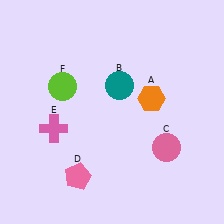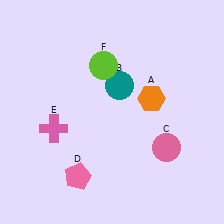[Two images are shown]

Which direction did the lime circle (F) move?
The lime circle (F) moved right.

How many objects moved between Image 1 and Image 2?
1 object moved between the two images.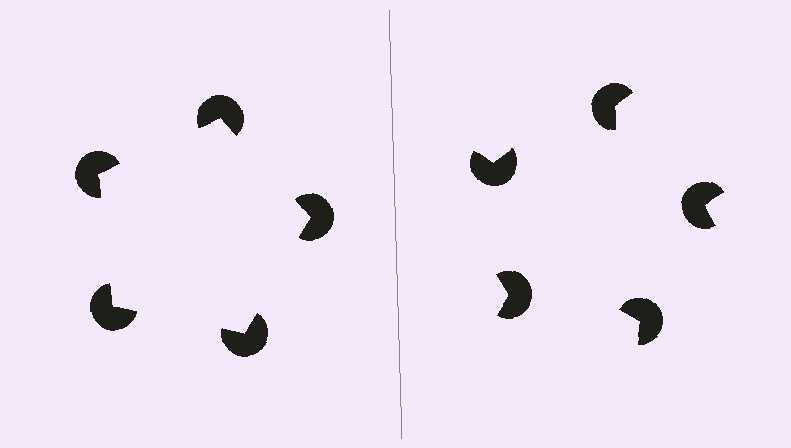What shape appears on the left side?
An illusory pentagon.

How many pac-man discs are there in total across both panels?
10 — 5 on each side.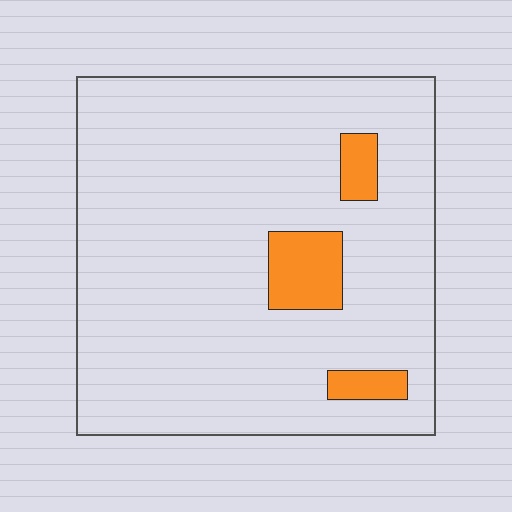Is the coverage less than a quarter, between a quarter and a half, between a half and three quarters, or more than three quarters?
Less than a quarter.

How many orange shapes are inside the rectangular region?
3.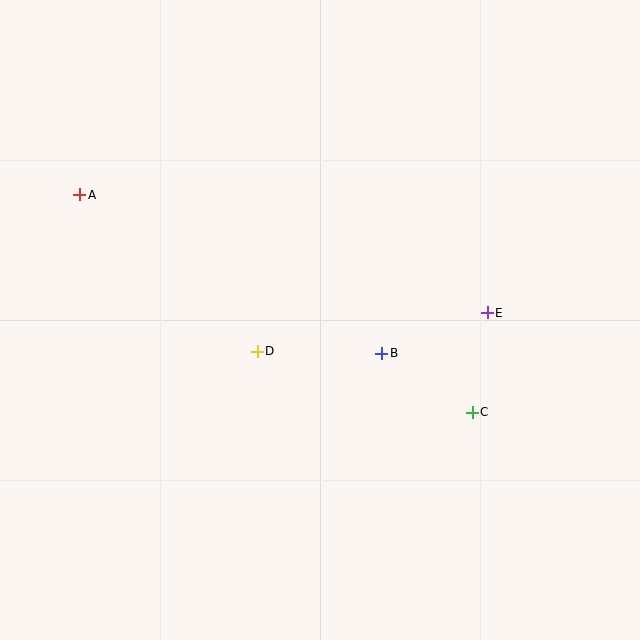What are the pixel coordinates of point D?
Point D is at (257, 351).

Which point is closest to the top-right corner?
Point E is closest to the top-right corner.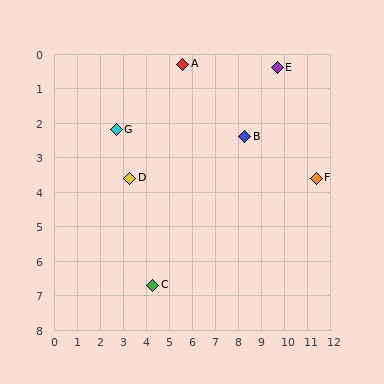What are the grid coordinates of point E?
Point E is at approximately (9.7, 0.4).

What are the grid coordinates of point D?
Point D is at approximately (3.3, 3.6).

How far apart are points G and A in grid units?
Points G and A are about 3.5 grid units apart.